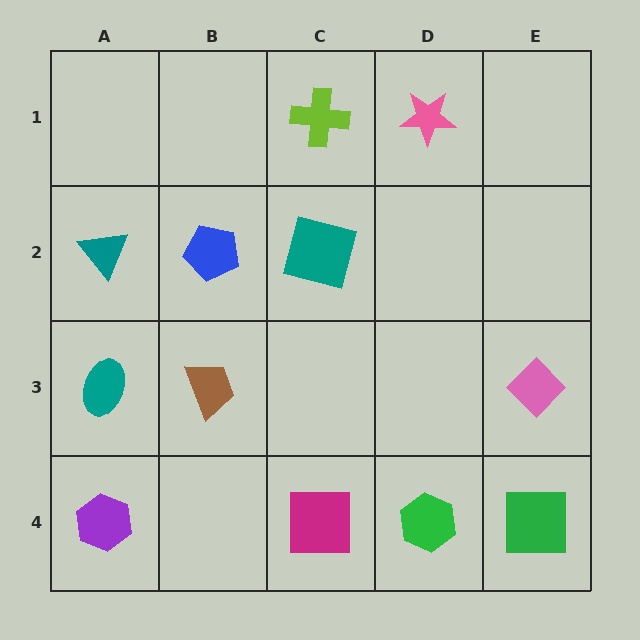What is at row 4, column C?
A magenta square.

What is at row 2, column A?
A teal triangle.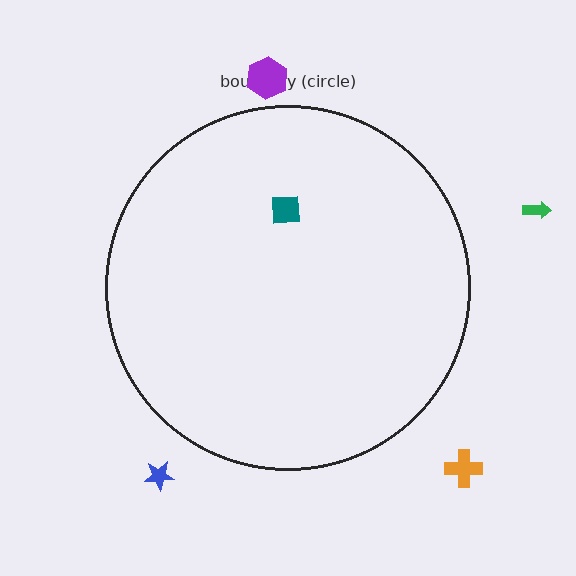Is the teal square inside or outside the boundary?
Inside.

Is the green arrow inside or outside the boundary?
Outside.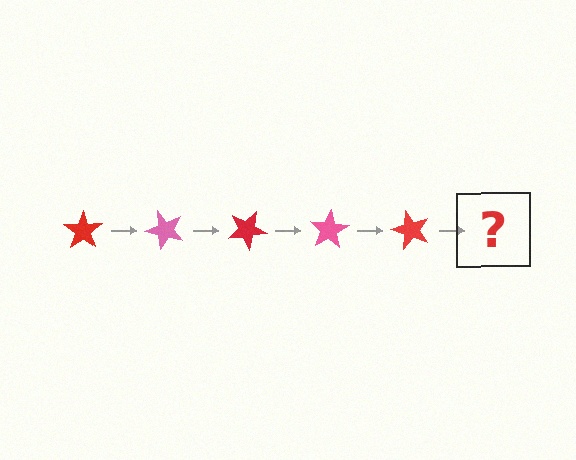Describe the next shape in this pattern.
It should be a pink star, rotated 250 degrees from the start.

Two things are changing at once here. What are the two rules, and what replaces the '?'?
The two rules are that it rotates 50 degrees each step and the color cycles through red and pink. The '?' should be a pink star, rotated 250 degrees from the start.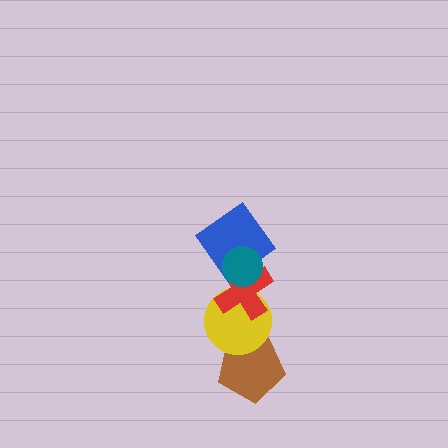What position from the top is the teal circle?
The teal circle is 1st from the top.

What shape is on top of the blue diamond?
The teal circle is on top of the blue diamond.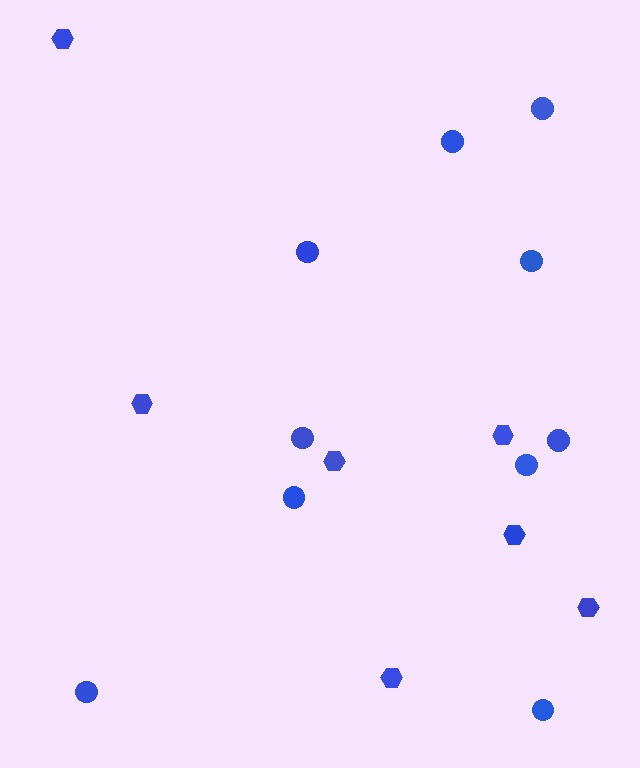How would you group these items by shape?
There are 2 groups: one group of circles (10) and one group of hexagons (7).